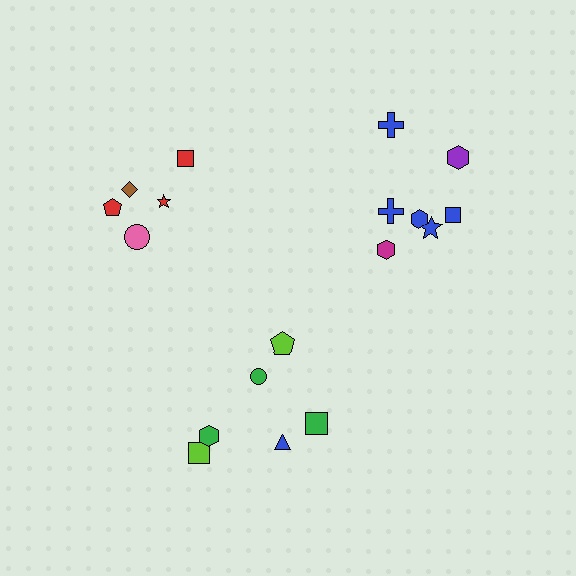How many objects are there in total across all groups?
There are 18 objects.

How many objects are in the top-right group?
There are 7 objects.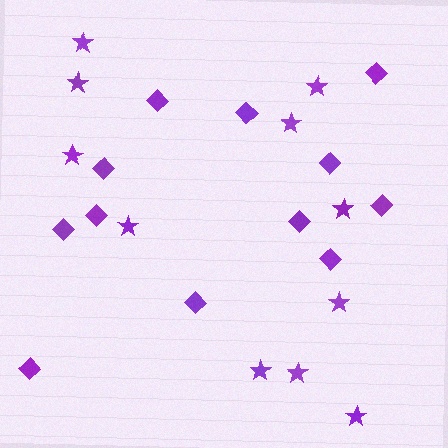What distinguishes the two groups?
There are 2 groups: one group of stars (11) and one group of diamonds (12).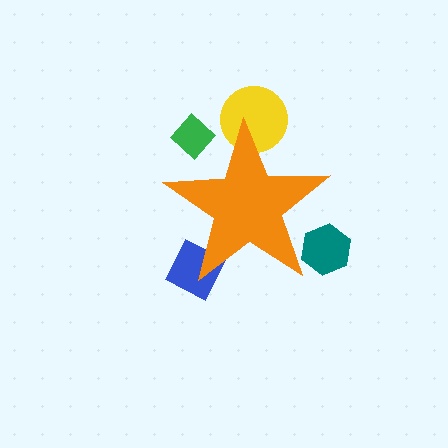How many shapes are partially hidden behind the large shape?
4 shapes are partially hidden.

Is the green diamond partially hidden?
Yes, the green diamond is partially hidden behind the orange star.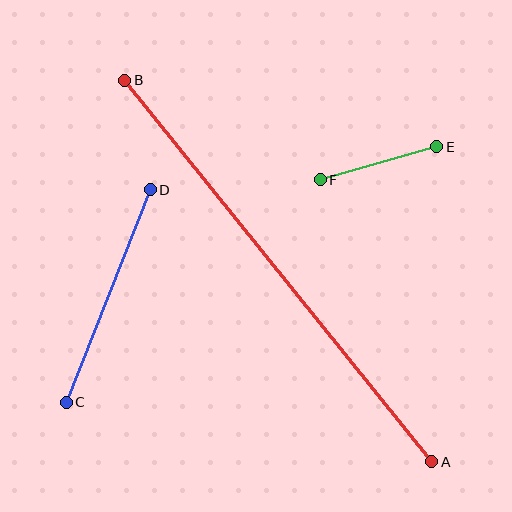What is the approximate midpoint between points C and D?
The midpoint is at approximately (108, 296) pixels.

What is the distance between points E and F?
The distance is approximately 121 pixels.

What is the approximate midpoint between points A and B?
The midpoint is at approximately (278, 271) pixels.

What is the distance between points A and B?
The distance is approximately 490 pixels.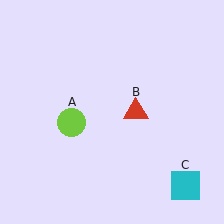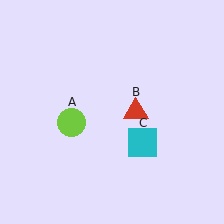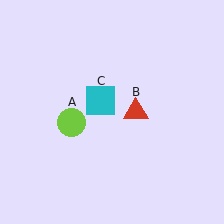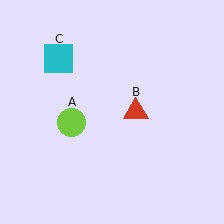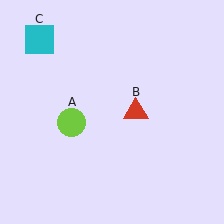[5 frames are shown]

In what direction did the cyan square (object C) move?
The cyan square (object C) moved up and to the left.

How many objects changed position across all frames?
1 object changed position: cyan square (object C).